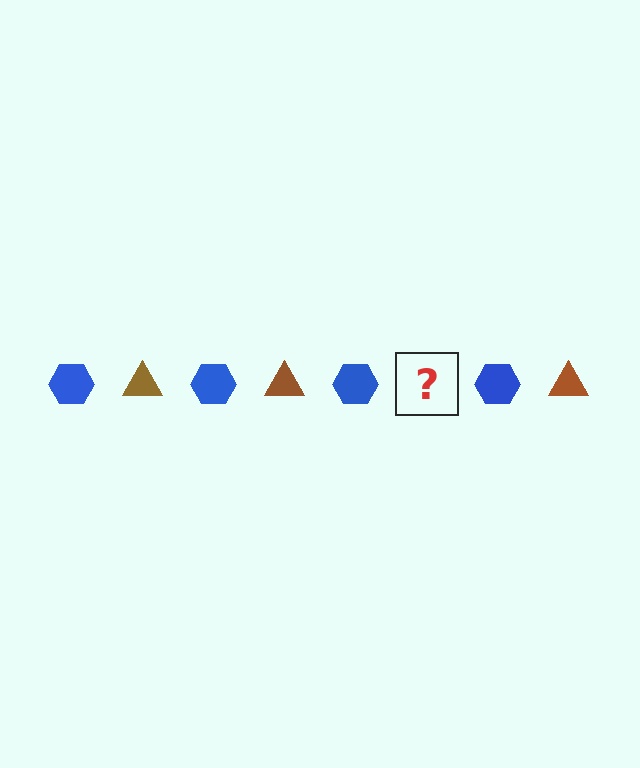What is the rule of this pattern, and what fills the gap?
The rule is that the pattern alternates between blue hexagon and brown triangle. The gap should be filled with a brown triangle.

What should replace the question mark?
The question mark should be replaced with a brown triangle.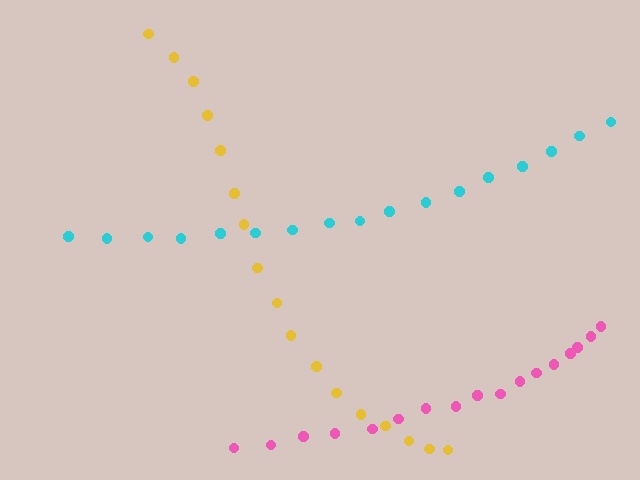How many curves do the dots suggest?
There are 3 distinct paths.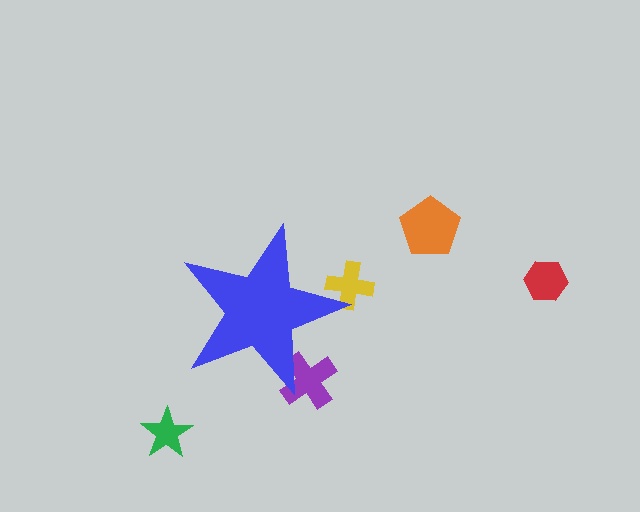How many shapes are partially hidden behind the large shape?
2 shapes are partially hidden.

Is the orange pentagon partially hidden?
No, the orange pentagon is fully visible.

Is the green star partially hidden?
No, the green star is fully visible.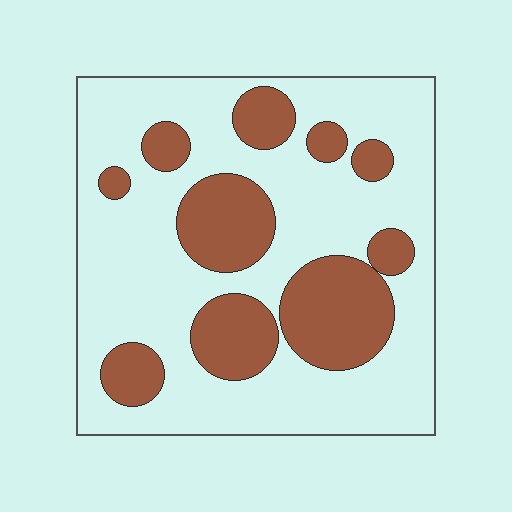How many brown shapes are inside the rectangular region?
10.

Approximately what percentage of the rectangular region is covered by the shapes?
Approximately 30%.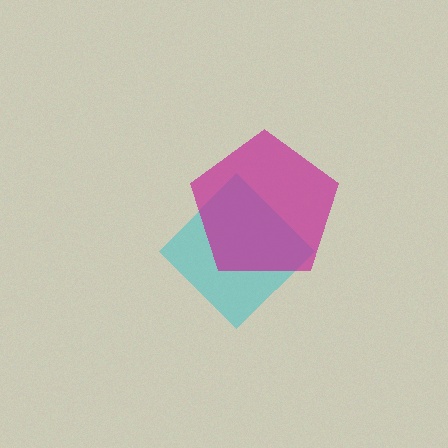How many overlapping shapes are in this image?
There are 2 overlapping shapes in the image.